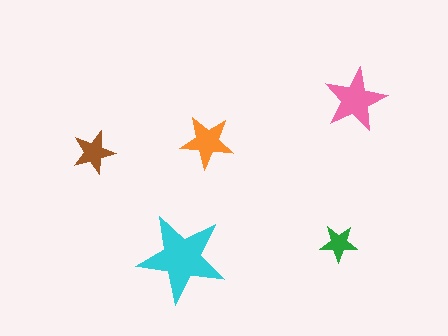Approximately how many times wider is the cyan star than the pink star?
About 1.5 times wider.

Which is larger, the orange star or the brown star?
The orange one.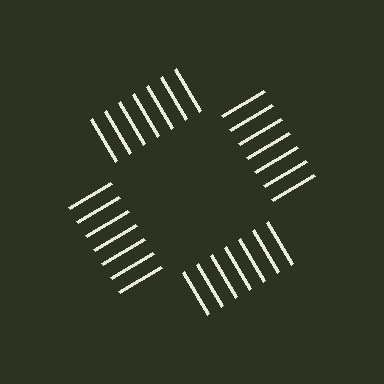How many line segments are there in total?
28 — 7 along each of the 4 edges.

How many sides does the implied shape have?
4 sides — the line-ends trace a square.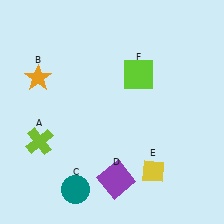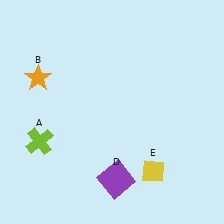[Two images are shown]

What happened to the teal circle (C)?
The teal circle (C) was removed in Image 2. It was in the bottom-left area of Image 1.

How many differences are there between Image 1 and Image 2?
There are 2 differences between the two images.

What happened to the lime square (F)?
The lime square (F) was removed in Image 2. It was in the top-right area of Image 1.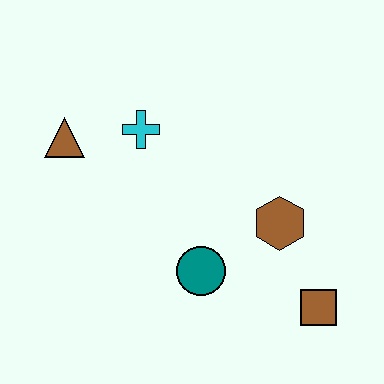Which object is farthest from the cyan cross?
The brown square is farthest from the cyan cross.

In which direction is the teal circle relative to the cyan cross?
The teal circle is below the cyan cross.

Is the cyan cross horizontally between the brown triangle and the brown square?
Yes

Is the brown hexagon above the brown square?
Yes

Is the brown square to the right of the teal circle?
Yes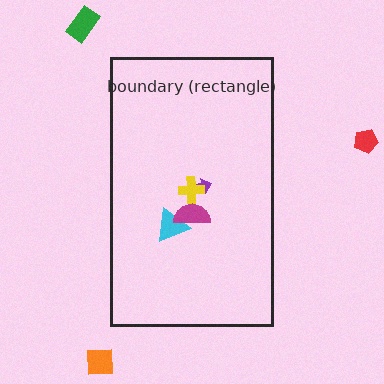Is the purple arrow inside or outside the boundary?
Inside.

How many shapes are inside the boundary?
4 inside, 3 outside.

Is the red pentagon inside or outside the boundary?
Outside.